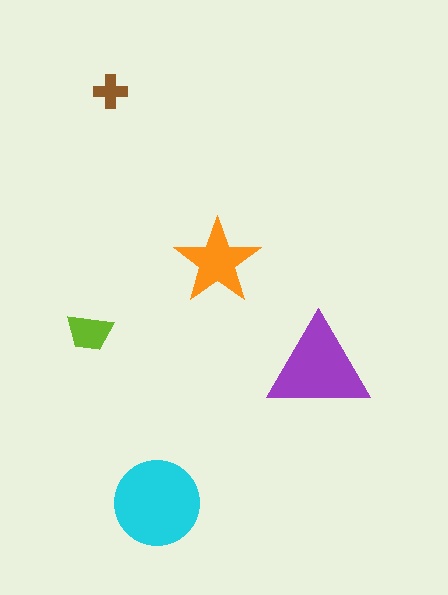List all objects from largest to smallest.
The cyan circle, the purple triangle, the orange star, the lime trapezoid, the brown cross.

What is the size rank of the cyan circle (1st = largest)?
1st.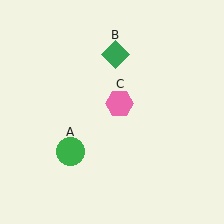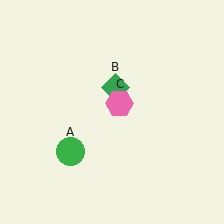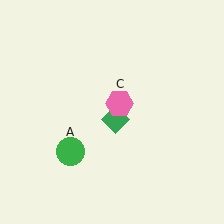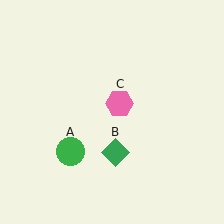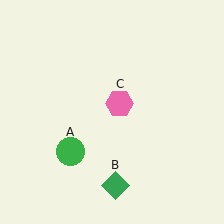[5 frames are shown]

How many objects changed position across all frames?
1 object changed position: green diamond (object B).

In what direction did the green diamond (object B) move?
The green diamond (object B) moved down.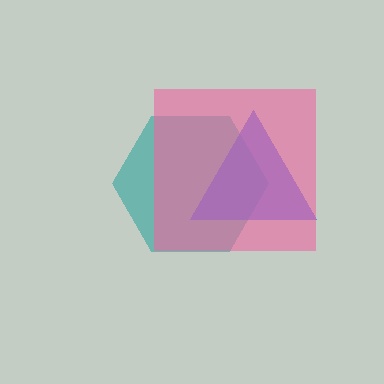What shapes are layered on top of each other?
The layered shapes are: a teal hexagon, a blue triangle, a pink square.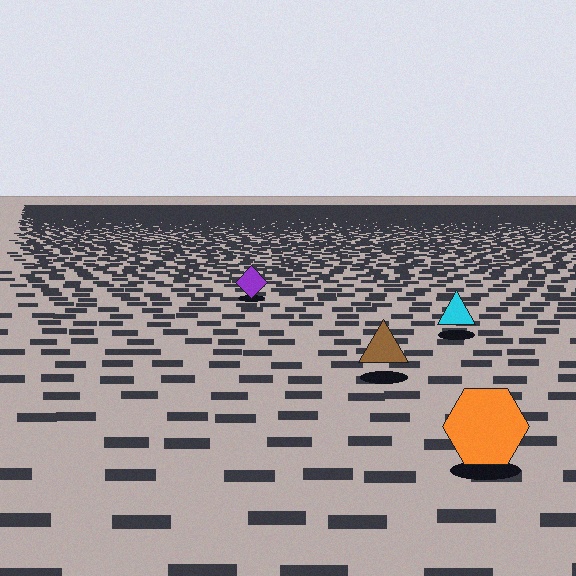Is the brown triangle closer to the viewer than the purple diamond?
Yes. The brown triangle is closer — you can tell from the texture gradient: the ground texture is coarser near it.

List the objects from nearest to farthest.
From nearest to farthest: the orange hexagon, the brown triangle, the cyan triangle, the purple diamond.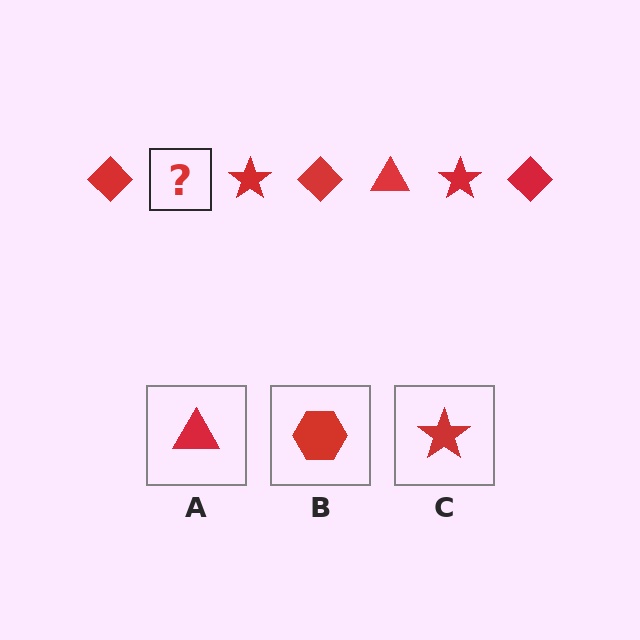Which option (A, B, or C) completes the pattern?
A.